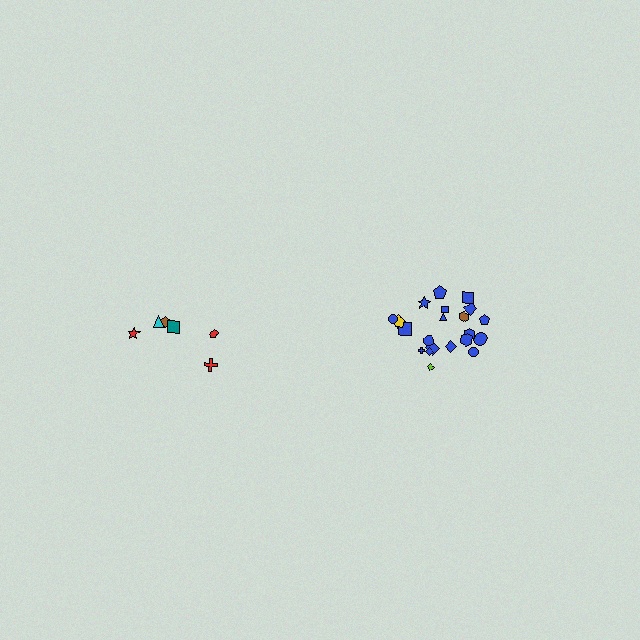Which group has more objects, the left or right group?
The right group.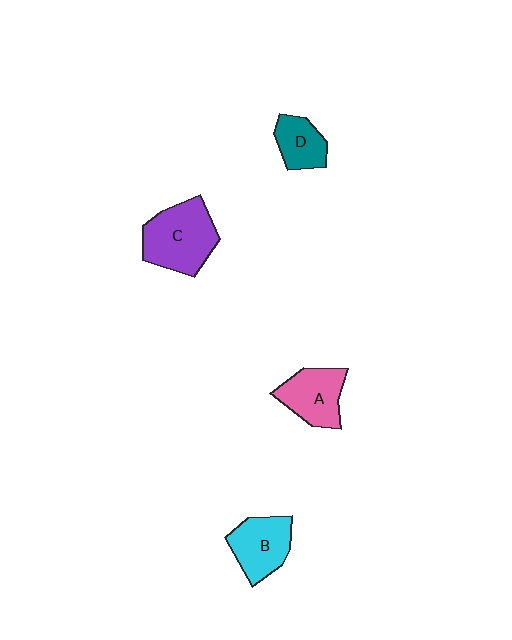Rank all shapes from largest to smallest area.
From largest to smallest: C (purple), B (cyan), A (pink), D (teal).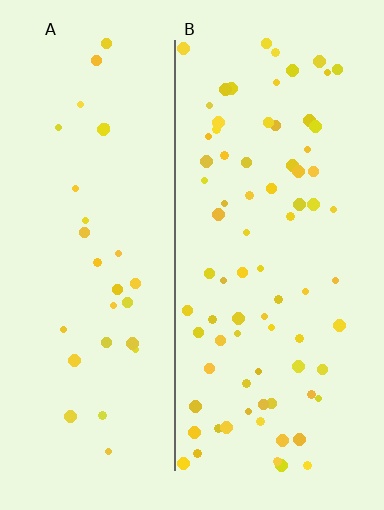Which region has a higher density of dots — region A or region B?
B (the right).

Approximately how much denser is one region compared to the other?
Approximately 2.5× — region B over region A.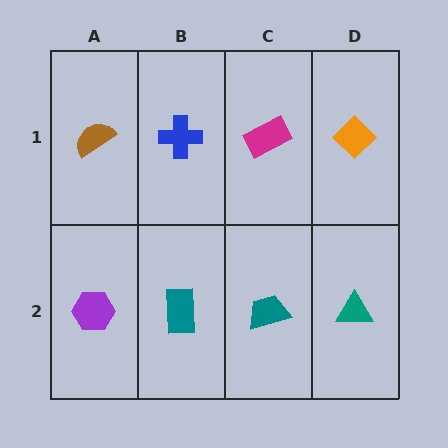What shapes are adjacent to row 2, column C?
A magenta rectangle (row 1, column C), a teal rectangle (row 2, column B), a teal triangle (row 2, column D).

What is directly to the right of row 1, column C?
An orange diamond.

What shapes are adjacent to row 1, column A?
A purple hexagon (row 2, column A), a blue cross (row 1, column B).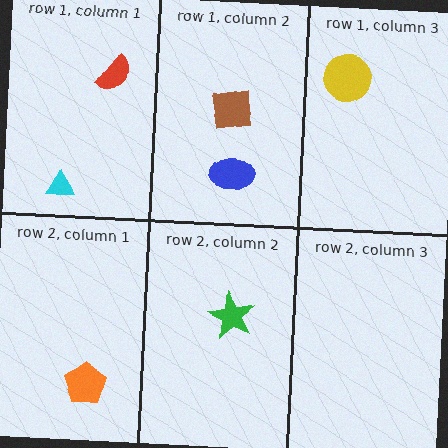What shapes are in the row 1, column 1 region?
The cyan triangle, the red semicircle.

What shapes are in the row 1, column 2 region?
The blue ellipse, the brown square.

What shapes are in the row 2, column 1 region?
The orange pentagon.